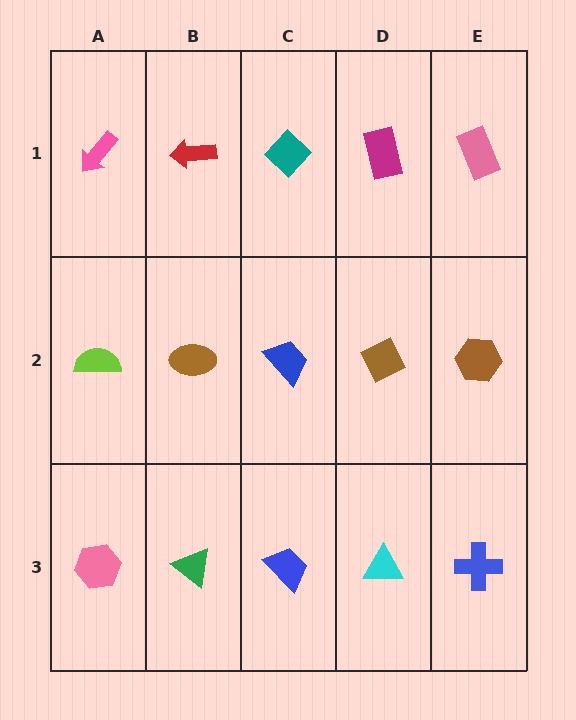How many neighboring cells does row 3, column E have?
2.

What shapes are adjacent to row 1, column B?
A brown ellipse (row 2, column B), a pink arrow (row 1, column A), a teal diamond (row 1, column C).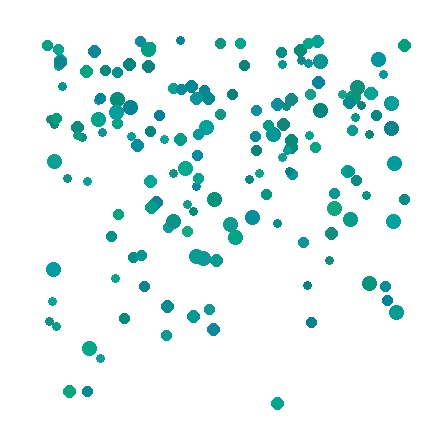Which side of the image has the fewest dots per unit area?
The bottom.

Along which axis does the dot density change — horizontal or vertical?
Vertical.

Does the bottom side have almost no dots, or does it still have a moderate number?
Still a moderate number, just noticeably fewer than the top.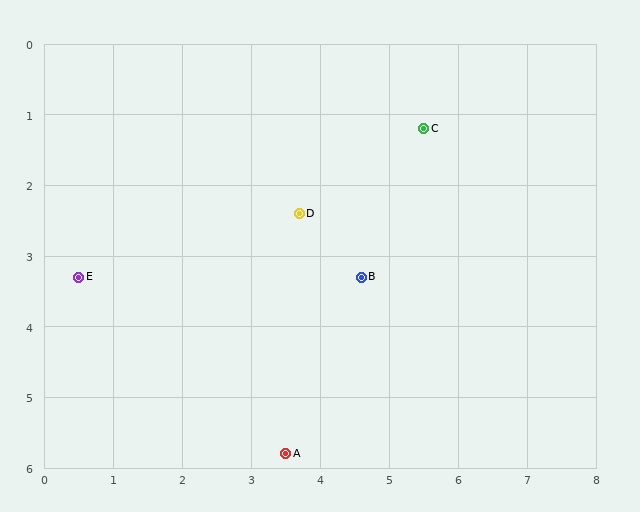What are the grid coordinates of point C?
Point C is at approximately (5.5, 1.2).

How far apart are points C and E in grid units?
Points C and E are about 5.4 grid units apart.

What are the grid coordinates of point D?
Point D is at approximately (3.7, 2.4).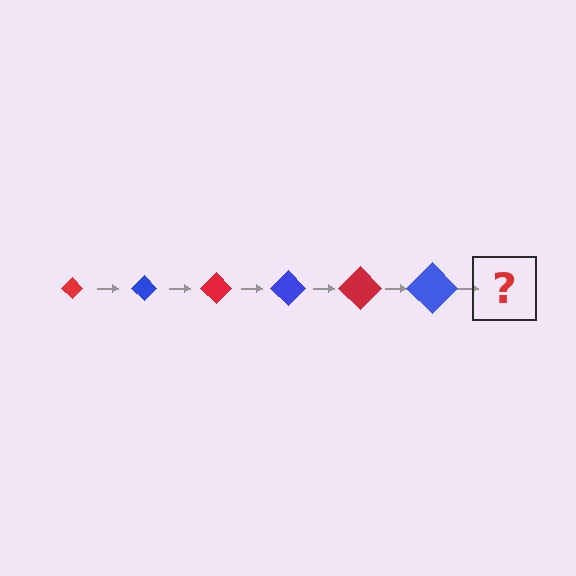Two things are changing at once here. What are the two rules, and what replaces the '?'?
The two rules are that the diamond grows larger each step and the color cycles through red and blue. The '?' should be a red diamond, larger than the previous one.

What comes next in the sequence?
The next element should be a red diamond, larger than the previous one.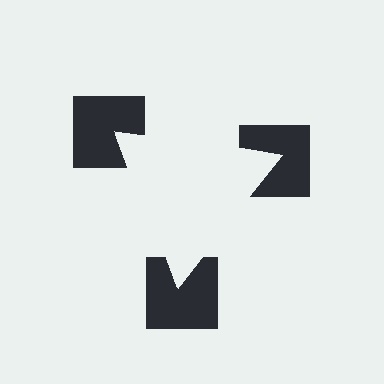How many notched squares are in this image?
There are 3 — one at each vertex of the illusory triangle.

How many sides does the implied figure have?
3 sides.